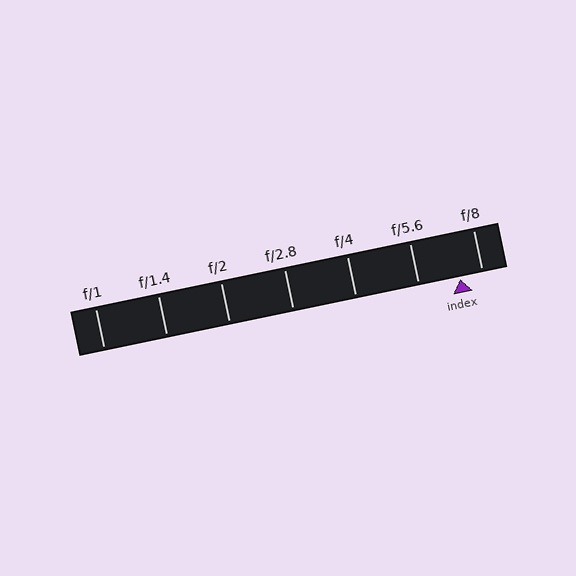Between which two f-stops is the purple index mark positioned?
The index mark is between f/5.6 and f/8.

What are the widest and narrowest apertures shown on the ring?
The widest aperture shown is f/1 and the narrowest is f/8.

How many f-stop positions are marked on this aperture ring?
There are 7 f-stop positions marked.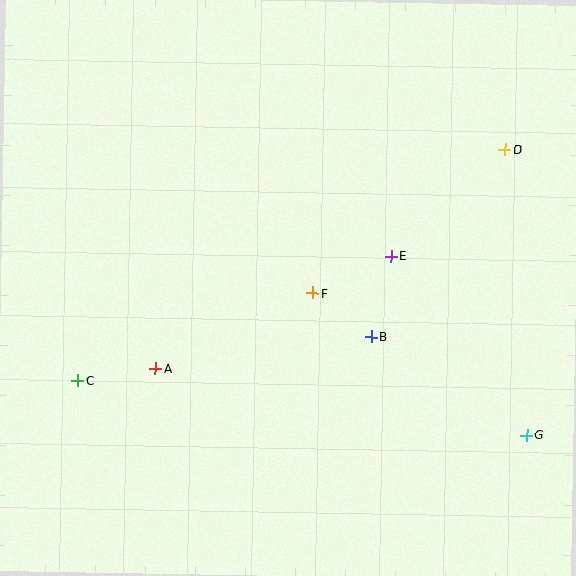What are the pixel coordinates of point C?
Point C is at (78, 381).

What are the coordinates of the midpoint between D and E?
The midpoint between D and E is at (448, 203).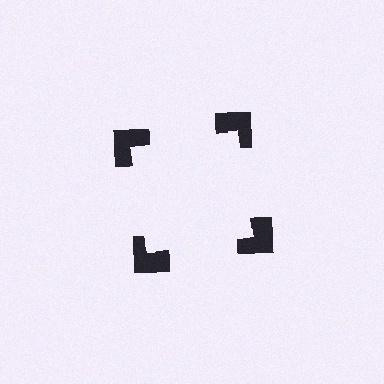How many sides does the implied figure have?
4 sides.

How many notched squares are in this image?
There are 4 — one at each vertex of the illusory square.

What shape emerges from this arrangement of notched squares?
An illusory square — its edges are inferred from the aligned wedge cuts in the notched squares, not physically drawn.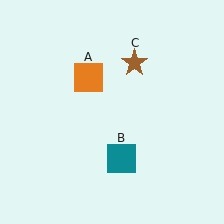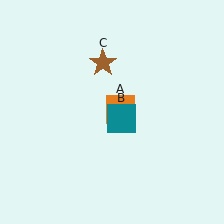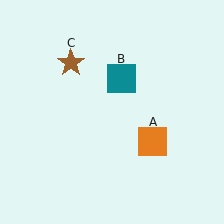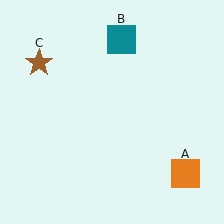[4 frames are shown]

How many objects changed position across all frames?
3 objects changed position: orange square (object A), teal square (object B), brown star (object C).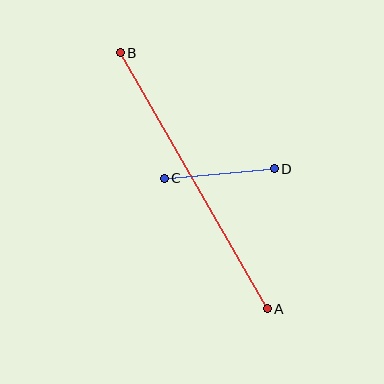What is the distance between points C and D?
The distance is approximately 111 pixels.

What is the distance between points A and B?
The distance is approximately 295 pixels.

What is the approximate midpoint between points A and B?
The midpoint is at approximately (194, 181) pixels.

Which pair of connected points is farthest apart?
Points A and B are farthest apart.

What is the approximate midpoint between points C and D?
The midpoint is at approximately (219, 173) pixels.